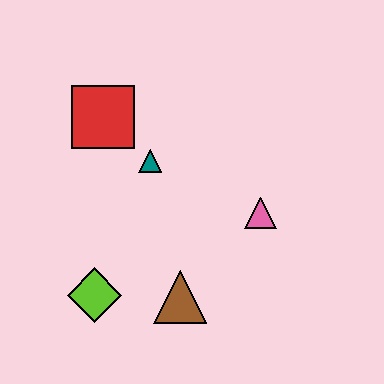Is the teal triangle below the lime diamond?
No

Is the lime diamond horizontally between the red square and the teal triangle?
No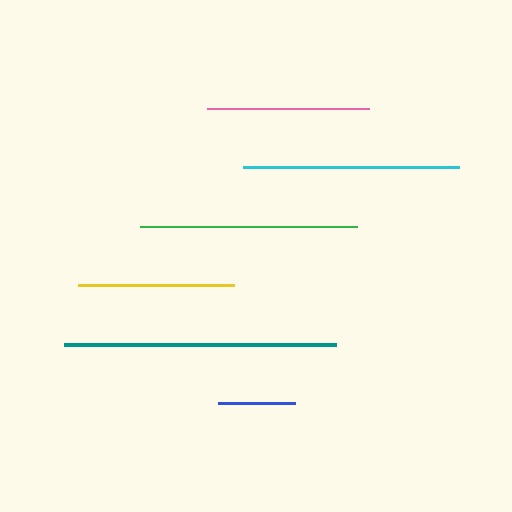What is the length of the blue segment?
The blue segment is approximately 78 pixels long.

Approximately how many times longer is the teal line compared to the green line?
The teal line is approximately 1.3 times the length of the green line.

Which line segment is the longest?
The teal line is the longest at approximately 272 pixels.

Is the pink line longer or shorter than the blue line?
The pink line is longer than the blue line.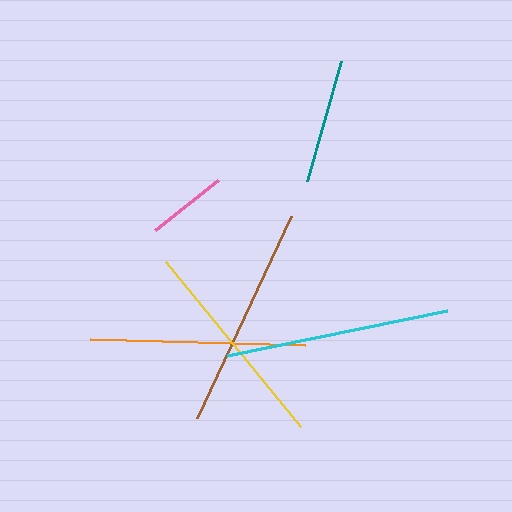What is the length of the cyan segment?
The cyan segment is approximately 225 pixels long.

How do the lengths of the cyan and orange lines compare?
The cyan and orange lines are approximately the same length.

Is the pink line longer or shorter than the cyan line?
The cyan line is longer than the pink line.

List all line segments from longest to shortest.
From longest to shortest: cyan, brown, orange, yellow, teal, pink.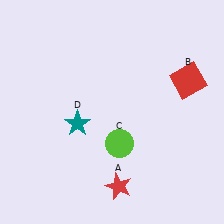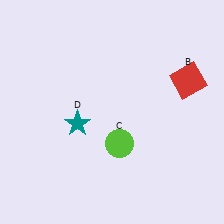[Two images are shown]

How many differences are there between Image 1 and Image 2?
There is 1 difference between the two images.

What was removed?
The red star (A) was removed in Image 2.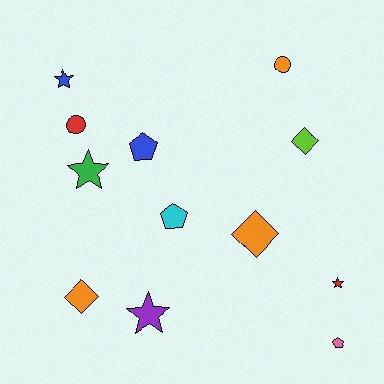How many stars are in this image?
There are 4 stars.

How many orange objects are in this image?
There are 3 orange objects.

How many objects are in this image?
There are 12 objects.